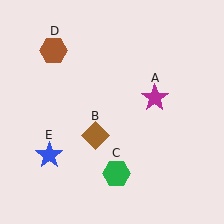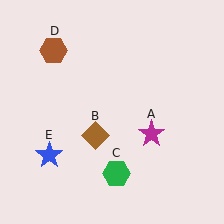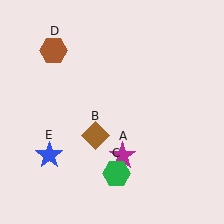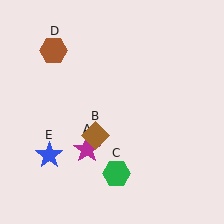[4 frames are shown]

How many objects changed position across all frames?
1 object changed position: magenta star (object A).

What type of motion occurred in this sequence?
The magenta star (object A) rotated clockwise around the center of the scene.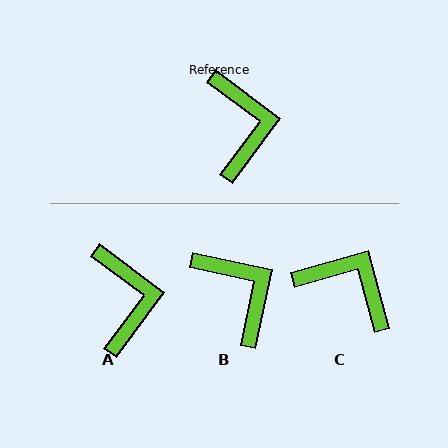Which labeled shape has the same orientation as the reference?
A.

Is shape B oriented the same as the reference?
No, it is off by about 25 degrees.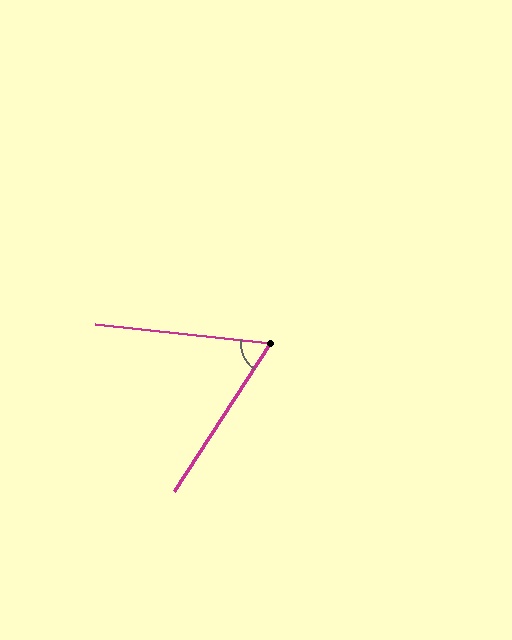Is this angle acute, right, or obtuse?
It is acute.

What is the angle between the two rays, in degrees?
Approximately 63 degrees.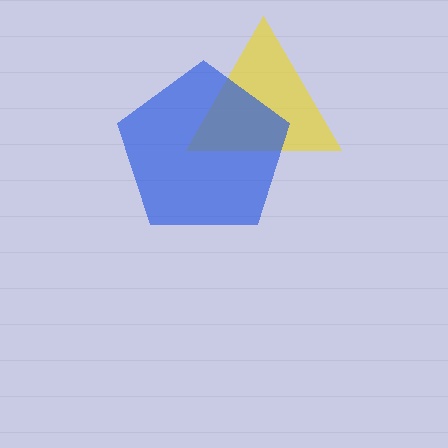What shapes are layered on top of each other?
The layered shapes are: a yellow triangle, a blue pentagon.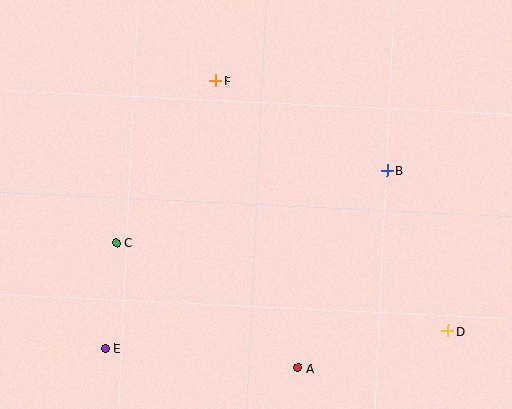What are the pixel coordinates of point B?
Point B is at (387, 171).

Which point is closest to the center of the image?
Point F at (216, 81) is closest to the center.